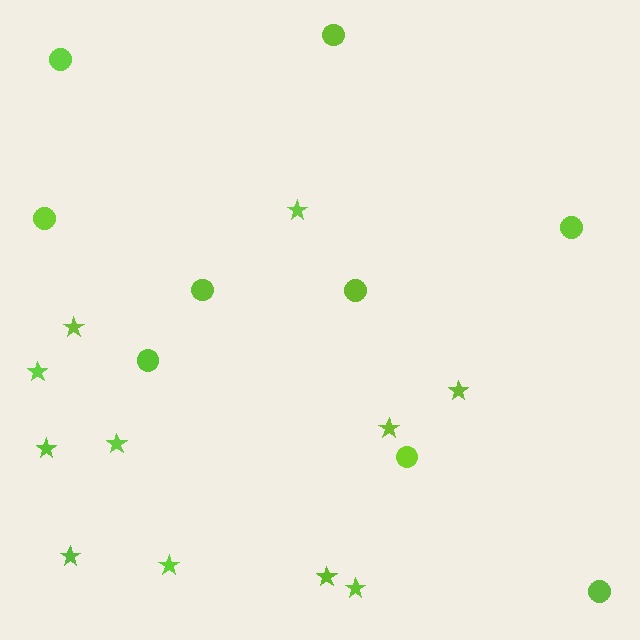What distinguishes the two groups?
There are 2 groups: one group of stars (11) and one group of circles (9).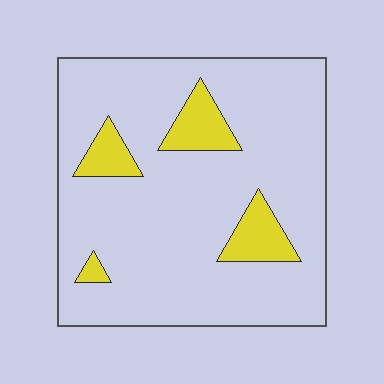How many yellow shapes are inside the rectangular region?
4.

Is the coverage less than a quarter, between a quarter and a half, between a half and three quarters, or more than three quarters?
Less than a quarter.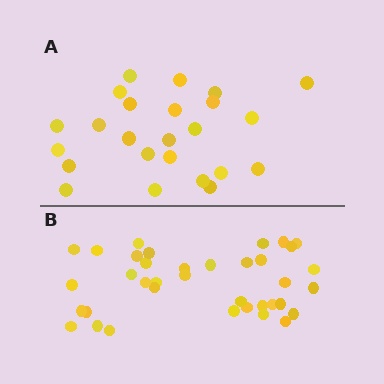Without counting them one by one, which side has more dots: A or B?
Region B (the bottom region) has more dots.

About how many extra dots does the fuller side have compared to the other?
Region B has approximately 15 more dots than region A.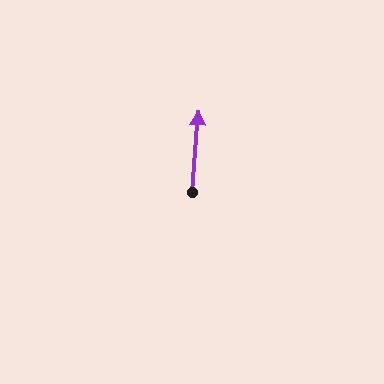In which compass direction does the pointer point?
North.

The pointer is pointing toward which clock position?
Roughly 12 o'clock.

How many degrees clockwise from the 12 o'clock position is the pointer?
Approximately 5 degrees.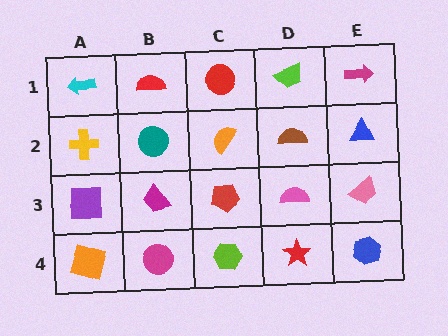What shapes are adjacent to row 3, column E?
A blue triangle (row 2, column E), a blue hexagon (row 4, column E), a pink semicircle (row 3, column D).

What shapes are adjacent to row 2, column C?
A red circle (row 1, column C), a red pentagon (row 3, column C), a teal circle (row 2, column B), a brown semicircle (row 2, column D).